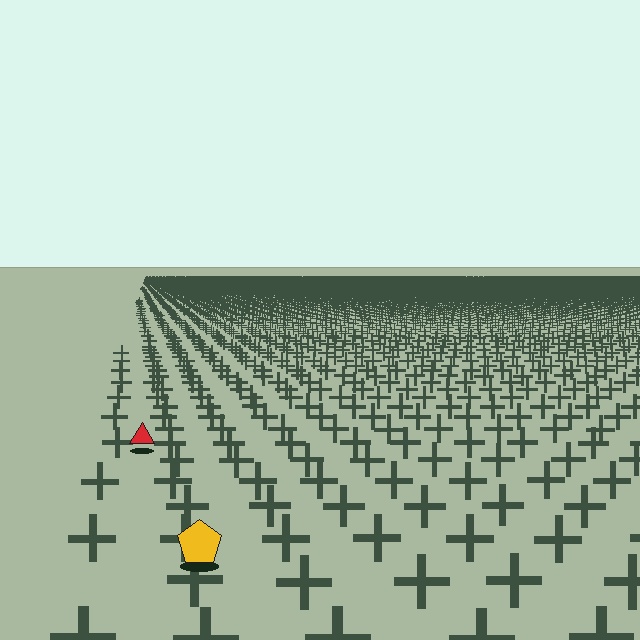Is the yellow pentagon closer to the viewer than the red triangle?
Yes. The yellow pentagon is closer — you can tell from the texture gradient: the ground texture is coarser near it.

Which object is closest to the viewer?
The yellow pentagon is closest. The texture marks near it are larger and more spread out.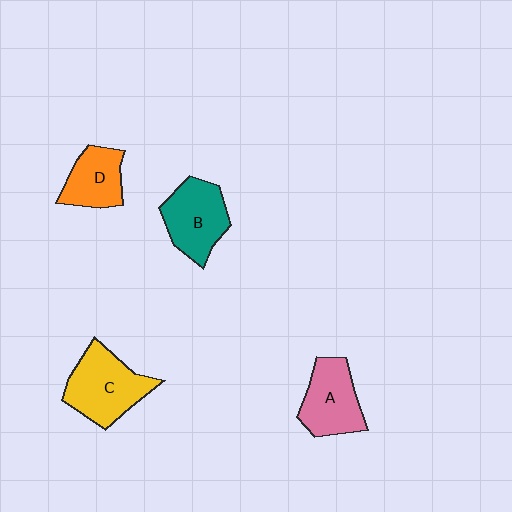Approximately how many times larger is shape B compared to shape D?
Approximately 1.3 times.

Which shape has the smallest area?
Shape D (orange).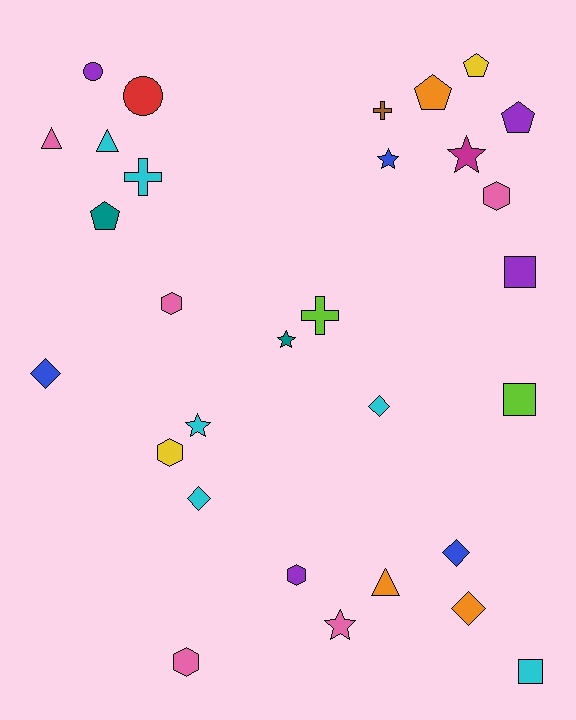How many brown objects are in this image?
There is 1 brown object.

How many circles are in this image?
There are 2 circles.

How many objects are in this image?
There are 30 objects.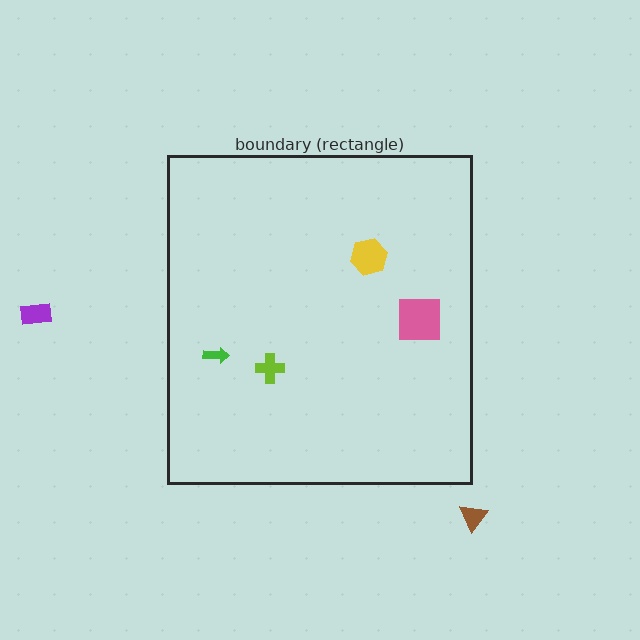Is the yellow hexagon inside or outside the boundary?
Inside.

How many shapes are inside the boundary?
4 inside, 2 outside.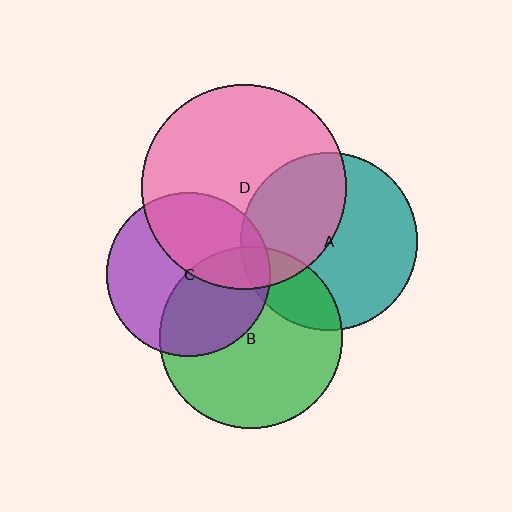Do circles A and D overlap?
Yes.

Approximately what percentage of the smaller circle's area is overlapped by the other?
Approximately 40%.